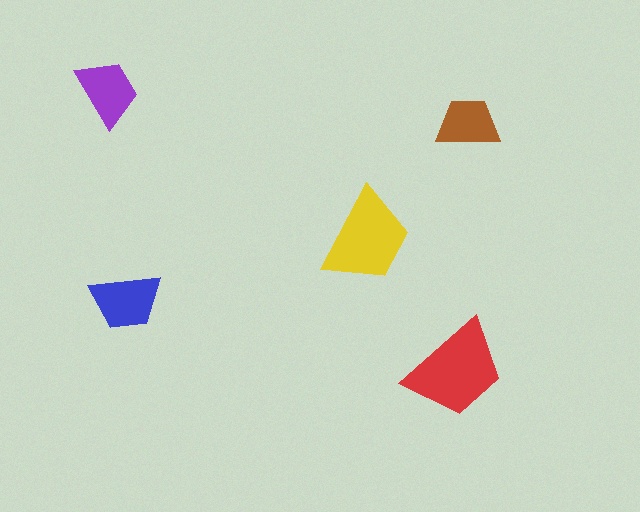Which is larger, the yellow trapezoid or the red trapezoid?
The red one.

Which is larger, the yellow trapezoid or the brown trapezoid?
The yellow one.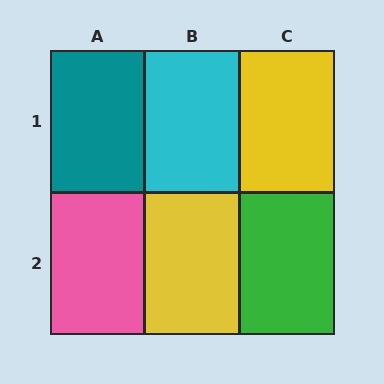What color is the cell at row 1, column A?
Teal.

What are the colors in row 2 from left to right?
Pink, yellow, green.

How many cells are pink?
1 cell is pink.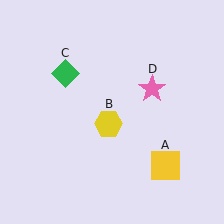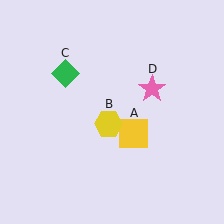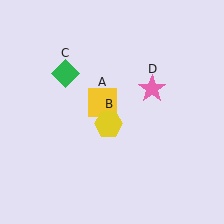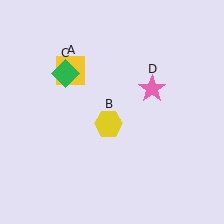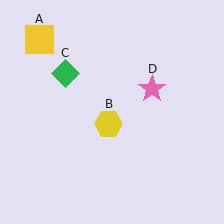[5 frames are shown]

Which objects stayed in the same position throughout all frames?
Yellow hexagon (object B) and green diamond (object C) and pink star (object D) remained stationary.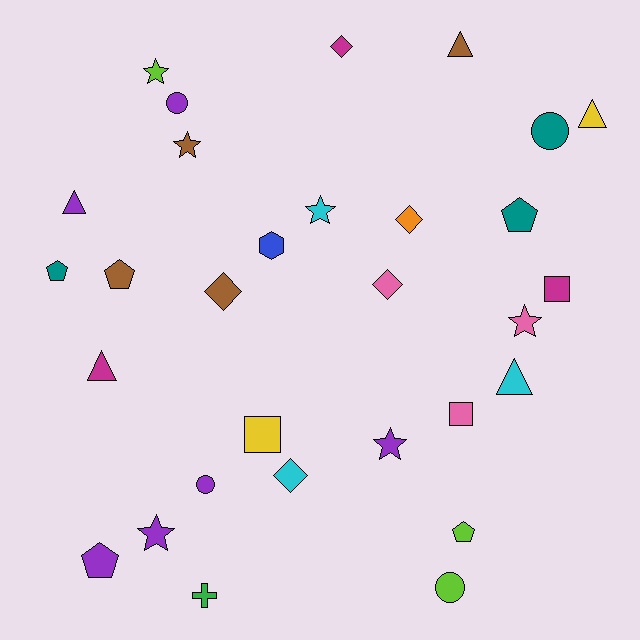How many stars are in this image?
There are 6 stars.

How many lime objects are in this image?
There are 3 lime objects.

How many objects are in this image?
There are 30 objects.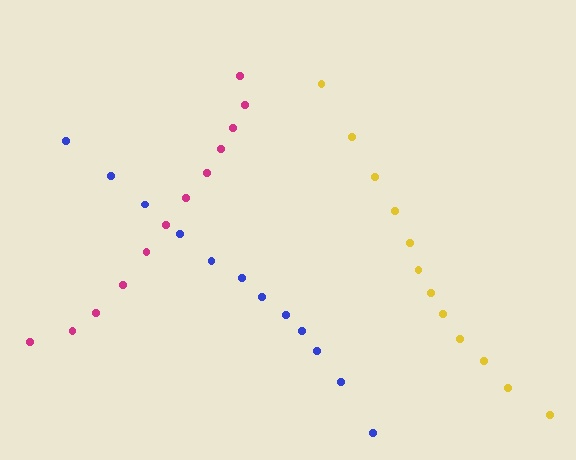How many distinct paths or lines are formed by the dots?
There are 3 distinct paths.